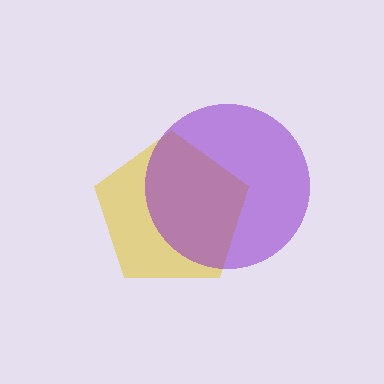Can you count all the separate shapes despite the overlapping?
Yes, there are 2 separate shapes.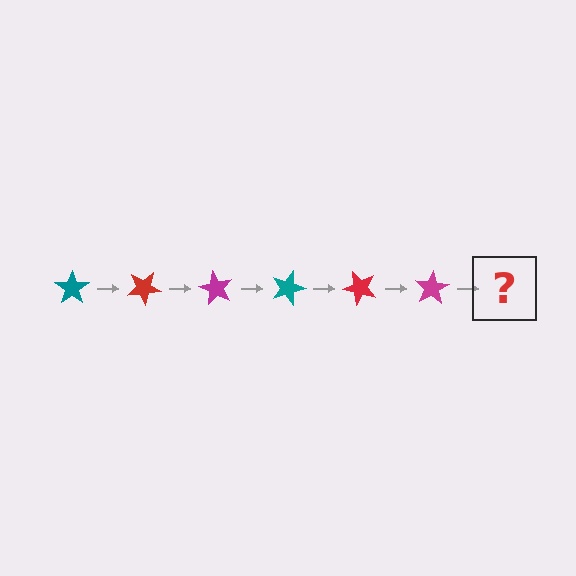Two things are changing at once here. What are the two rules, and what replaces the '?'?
The two rules are that it rotates 30 degrees each step and the color cycles through teal, red, and magenta. The '?' should be a teal star, rotated 180 degrees from the start.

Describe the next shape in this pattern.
It should be a teal star, rotated 180 degrees from the start.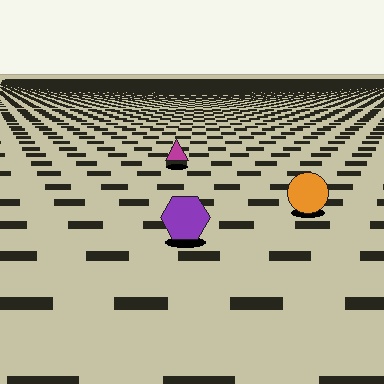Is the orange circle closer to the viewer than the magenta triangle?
Yes. The orange circle is closer — you can tell from the texture gradient: the ground texture is coarser near it.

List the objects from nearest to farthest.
From nearest to farthest: the purple hexagon, the orange circle, the magenta triangle.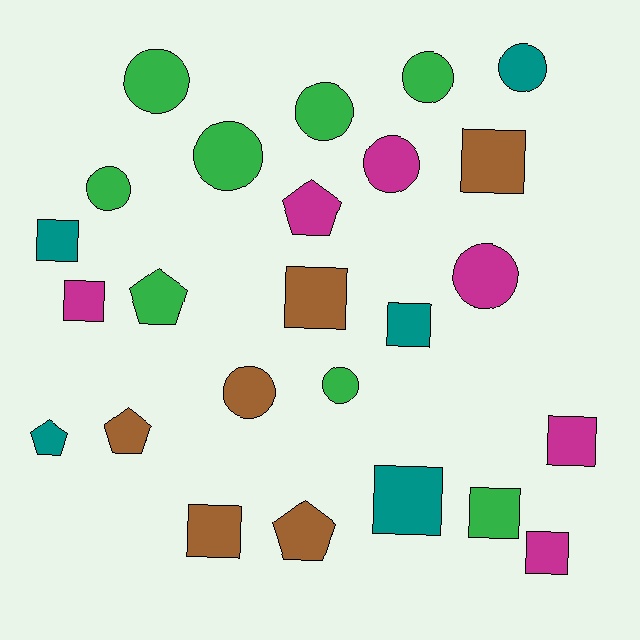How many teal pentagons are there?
There is 1 teal pentagon.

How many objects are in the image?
There are 25 objects.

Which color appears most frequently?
Green, with 8 objects.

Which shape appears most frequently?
Square, with 10 objects.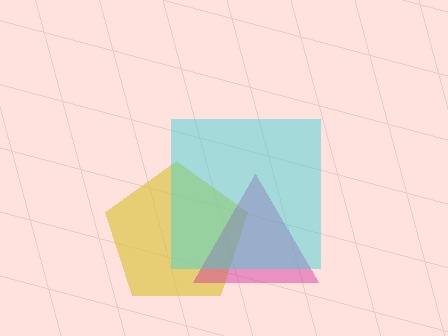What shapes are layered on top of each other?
The layered shapes are: a yellow pentagon, a magenta triangle, a cyan square.